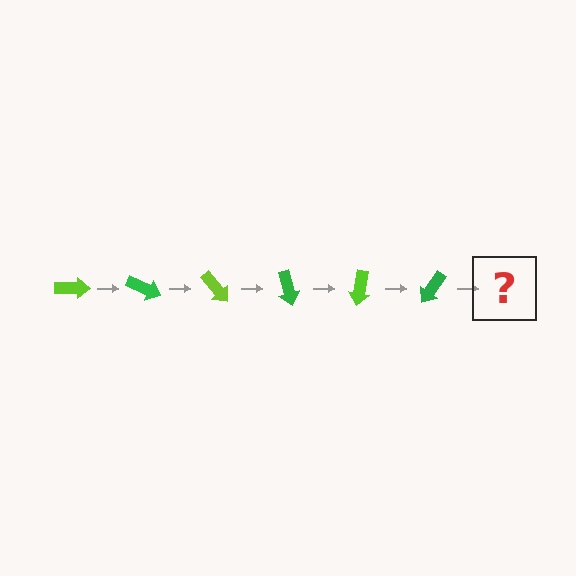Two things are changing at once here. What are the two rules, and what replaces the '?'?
The two rules are that it rotates 25 degrees each step and the color cycles through lime and green. The '?' should be a lime arrow, rotated 150 degrees from the start.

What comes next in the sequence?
The next element should be a lime arrow, rotated 150 degrees from the start.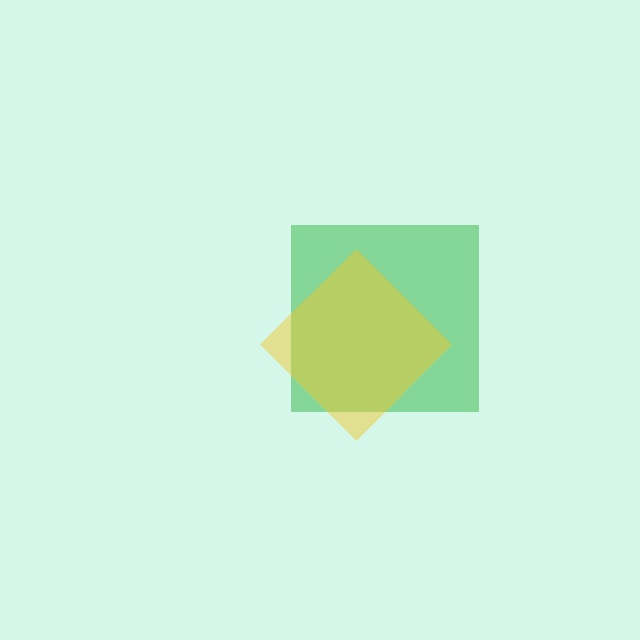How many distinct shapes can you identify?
There are 2 distinct shapes: a green square, a yellow diamond.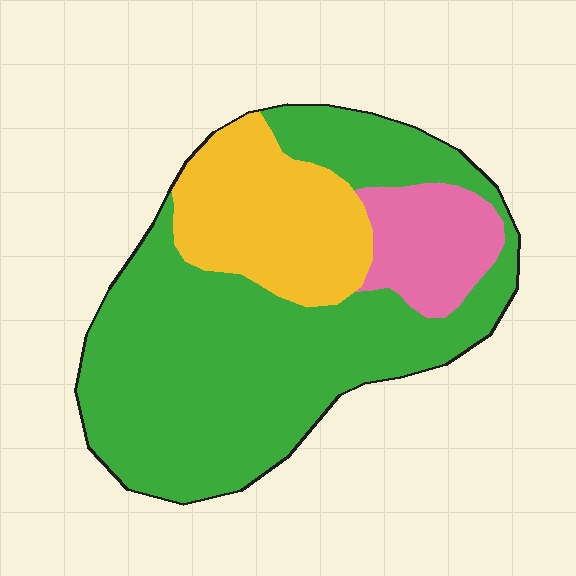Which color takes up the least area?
Pink, at roughly 10%.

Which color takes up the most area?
Green, at roughly 65%.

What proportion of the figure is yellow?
Yellow takes up about one quarter (1/4) of the figure.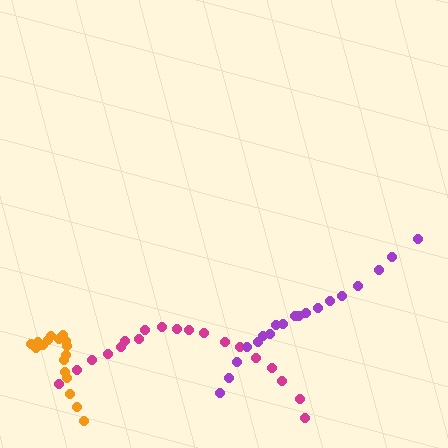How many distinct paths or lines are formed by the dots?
There are 3 distinct paths.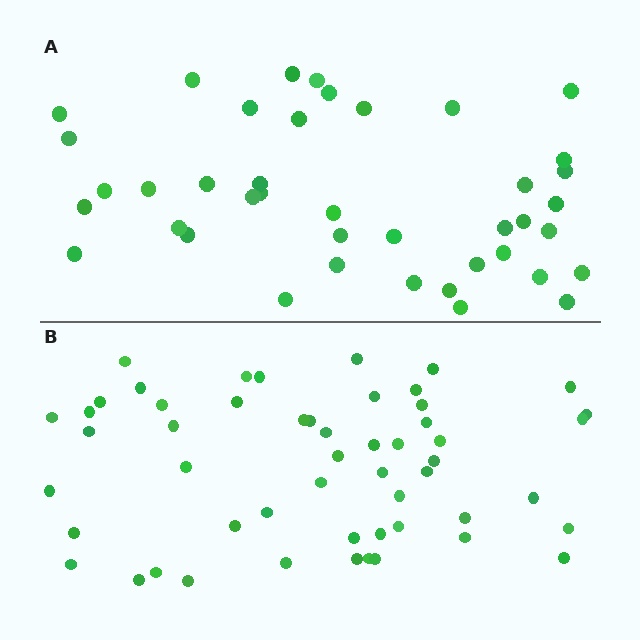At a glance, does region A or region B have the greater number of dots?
Region B (the bottom region) has more dots.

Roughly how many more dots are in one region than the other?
Region B has roughly 12 or so more dots than region A.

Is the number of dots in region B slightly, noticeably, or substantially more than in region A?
Region B has noticeably more, but not dramatically so. The ratio is roughly 1.3 to 1.